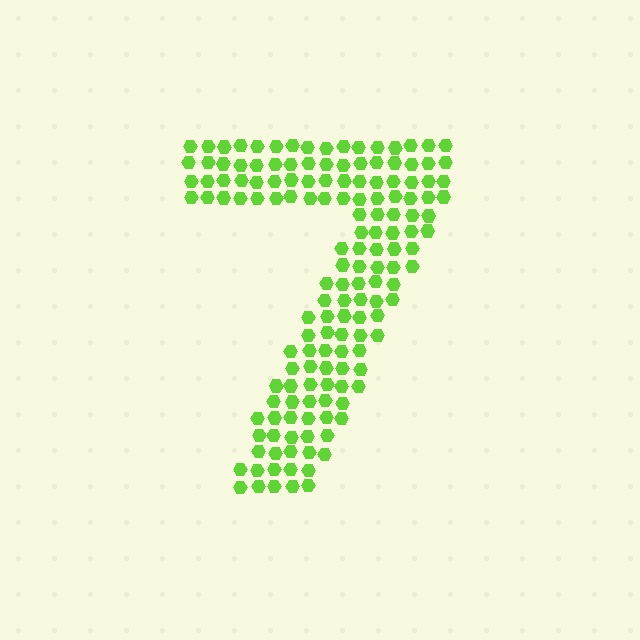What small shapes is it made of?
It is made of small hexagons.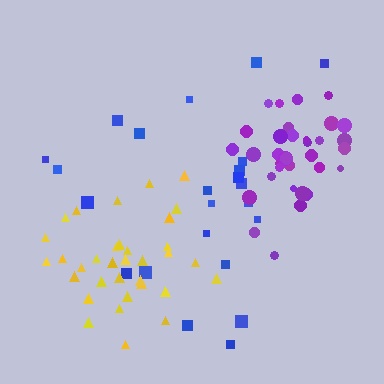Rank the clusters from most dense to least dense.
purple, yellow, blue.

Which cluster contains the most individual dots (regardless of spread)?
Yellow (34).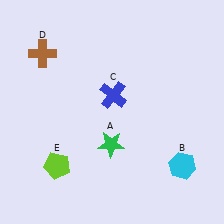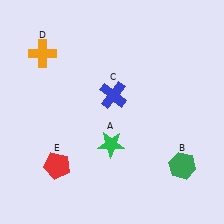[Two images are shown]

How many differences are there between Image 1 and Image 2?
There are 3 differences between the two images.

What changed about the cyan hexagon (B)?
In Image 1, B is cyan. In Image 2, it changed to green.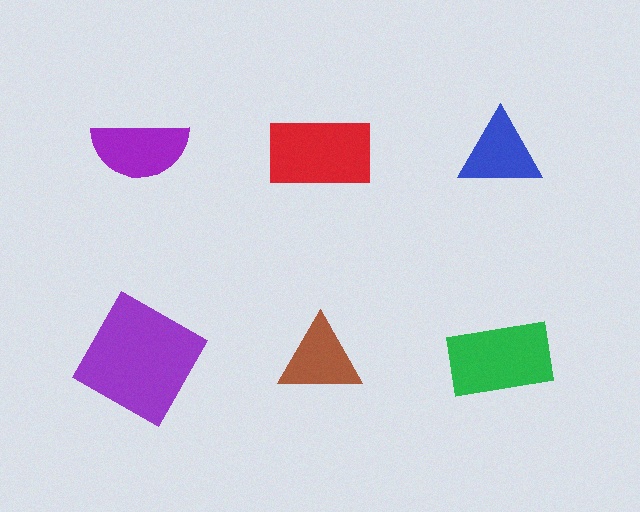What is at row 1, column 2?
A red rectangle.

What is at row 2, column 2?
A brown triangle.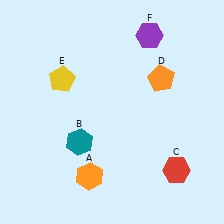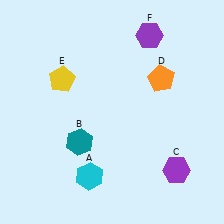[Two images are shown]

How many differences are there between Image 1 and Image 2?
There are 2 differences between the two images.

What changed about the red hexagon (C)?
In Image 1, C is red. In Image 2, it changed to purple.